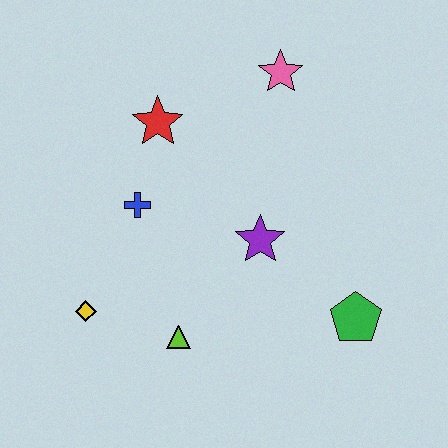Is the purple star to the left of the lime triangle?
No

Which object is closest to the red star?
The blue cross is closest to the red star.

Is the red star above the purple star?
Yes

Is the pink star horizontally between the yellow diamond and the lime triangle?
No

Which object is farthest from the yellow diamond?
The pink star is farthest from the yellow diamond.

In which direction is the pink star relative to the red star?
The pink star is to the right of the red star.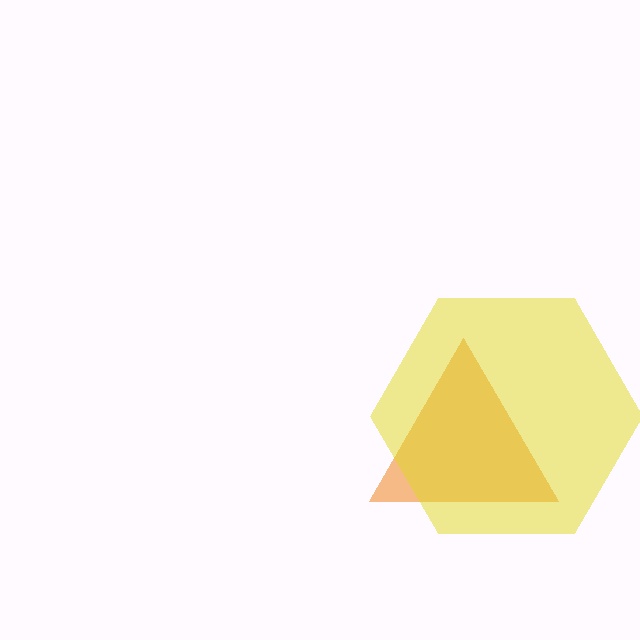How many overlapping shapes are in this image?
There are 2 overlapping shapes in the image.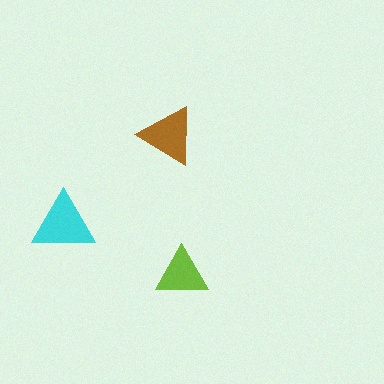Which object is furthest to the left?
The cyan triangle is leftmost.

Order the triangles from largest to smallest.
the cyan one, the brown one, the lime one.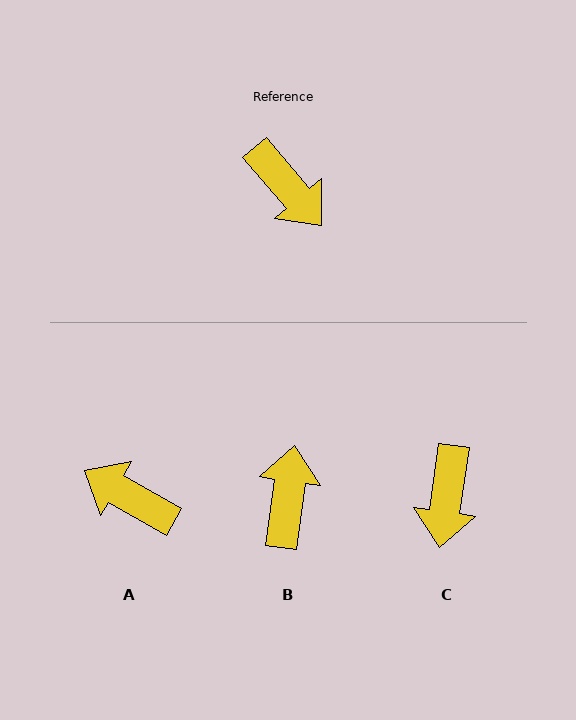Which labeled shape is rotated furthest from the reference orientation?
A, about 160 degrees away.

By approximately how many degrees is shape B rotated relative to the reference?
Approximately 132 degrees counter-clockwise.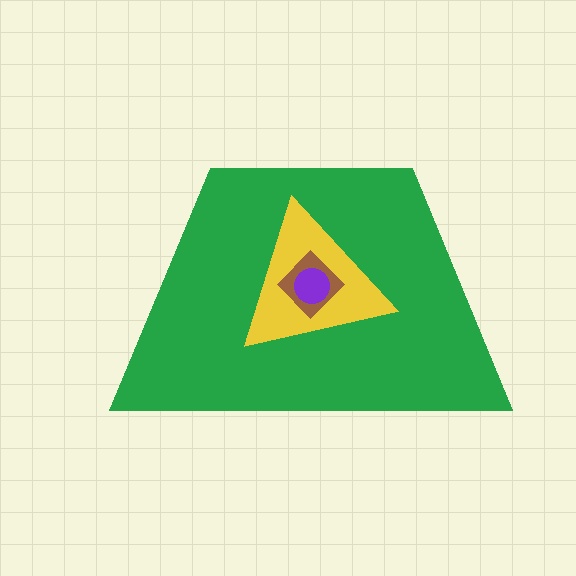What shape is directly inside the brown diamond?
The purple circle.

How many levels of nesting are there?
4.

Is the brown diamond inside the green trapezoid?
Yes.